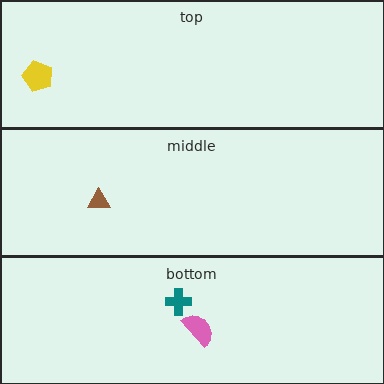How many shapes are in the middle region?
1.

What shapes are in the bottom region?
The teal cross, the pink semicircle.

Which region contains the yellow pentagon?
The top region.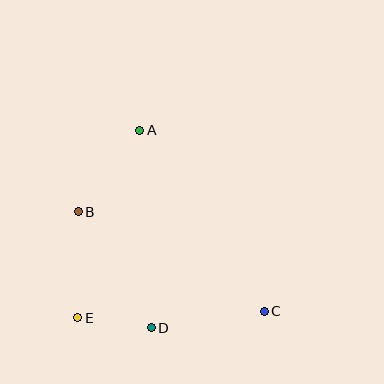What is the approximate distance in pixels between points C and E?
The distance between C and E is approximately 186 pixels.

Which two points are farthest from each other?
Points A and C are farthest from each other.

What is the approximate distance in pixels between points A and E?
The distance between A and E is approximately 197 pixels.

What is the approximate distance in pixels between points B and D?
The distance between B and D is approximately 137 pixels.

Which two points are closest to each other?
Points D and E are closest to each other.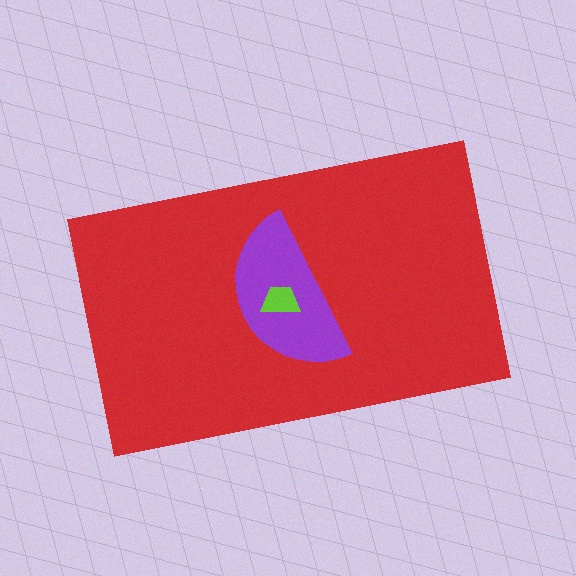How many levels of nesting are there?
3.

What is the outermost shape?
The red rectangle.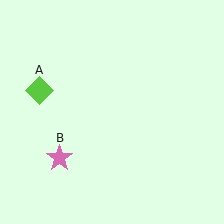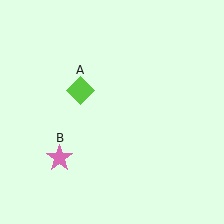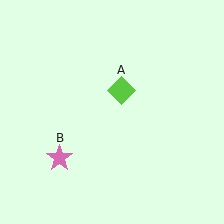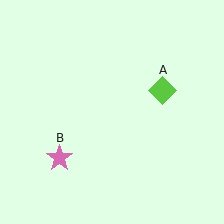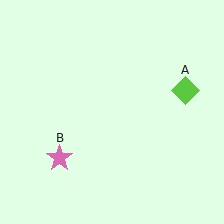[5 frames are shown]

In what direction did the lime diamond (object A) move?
The lime diamond (object A) moved right.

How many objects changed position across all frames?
1 object changed position: lime diamond (object A).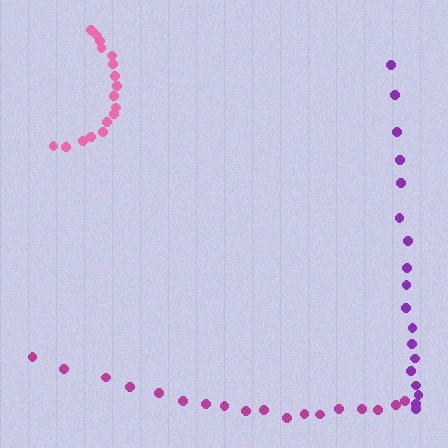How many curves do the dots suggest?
There are 3 distinct paths.